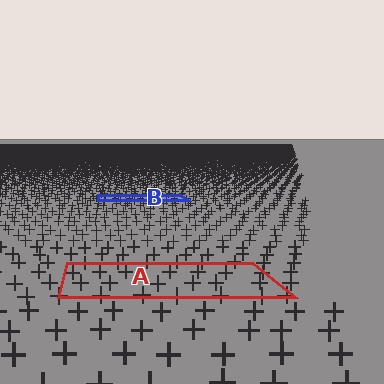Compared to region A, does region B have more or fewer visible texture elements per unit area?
Region B has more texture elements per unit area — they are packed more densely because it is farther away.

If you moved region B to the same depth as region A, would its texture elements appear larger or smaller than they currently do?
They would appear larger. At a closer depth, the same texture elements are projected at a bigger on-screen size.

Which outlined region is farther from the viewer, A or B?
Region B is farther from the viewer — the texture elements inside it appear smaller and more densely packed.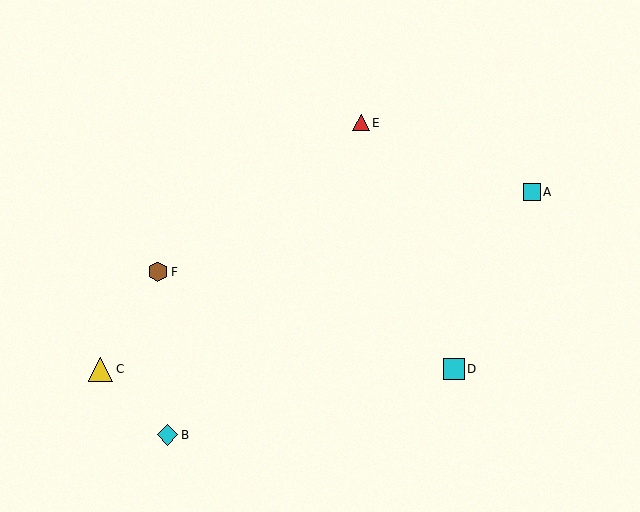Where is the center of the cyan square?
The center of the cyan square is at (454, 369).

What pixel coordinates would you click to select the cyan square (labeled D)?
Click at (454, 369) to select the cyan square D.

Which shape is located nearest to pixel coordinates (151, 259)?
The brown hexagon (labeled F) at (158, 272) is nearest to that location.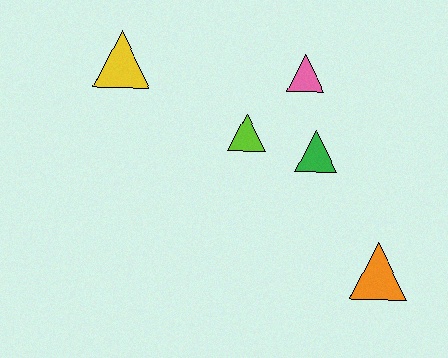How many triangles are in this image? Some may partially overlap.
There are 5 triangles.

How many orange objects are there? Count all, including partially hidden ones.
There is 1 orange object.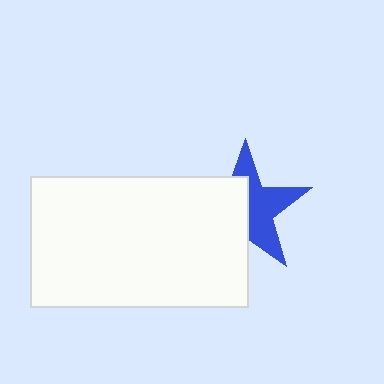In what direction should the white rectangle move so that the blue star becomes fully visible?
The white rectangle should move left. That is the shortest direction to clear the overlap and leave the blue star fully visible.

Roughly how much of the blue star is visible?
About half of it is visible (roughly 50%).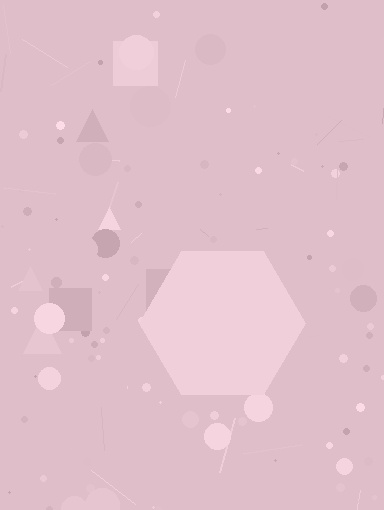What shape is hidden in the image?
A hexagon is hidden in the image.